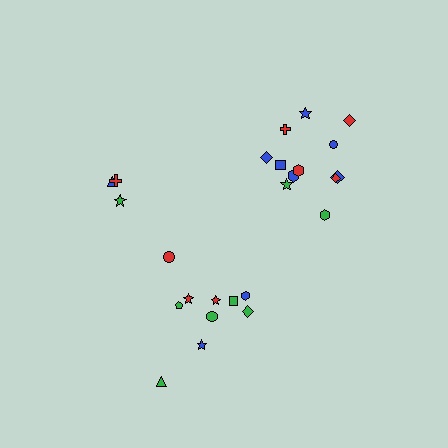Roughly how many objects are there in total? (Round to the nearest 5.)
Roughly 25 objects in total.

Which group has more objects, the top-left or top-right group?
The top-right group.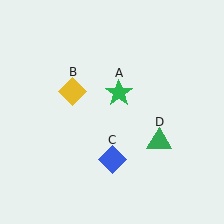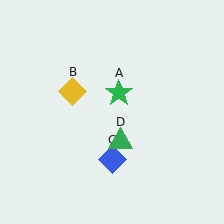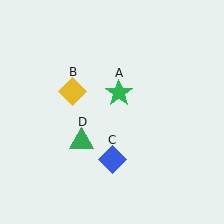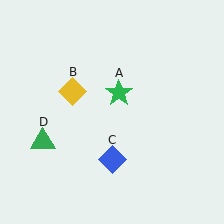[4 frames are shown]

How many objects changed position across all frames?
1 object changed position: green triangle (object D).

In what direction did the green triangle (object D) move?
The green triangle (object D) moved left.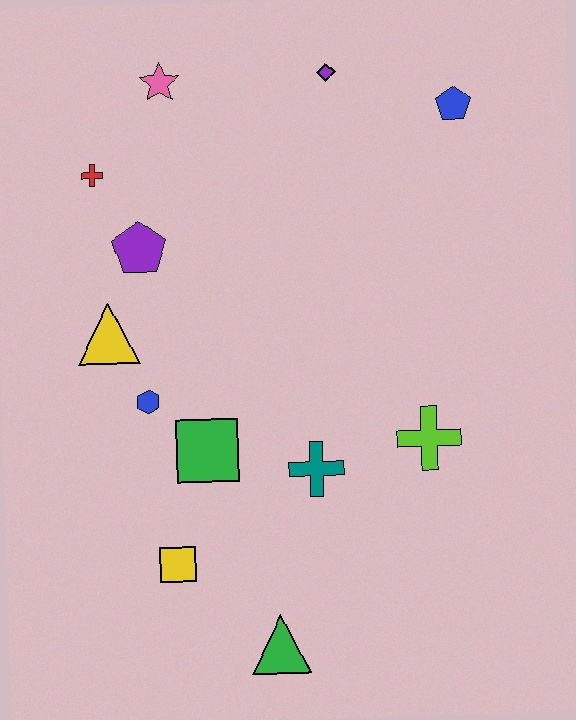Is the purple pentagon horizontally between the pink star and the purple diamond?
No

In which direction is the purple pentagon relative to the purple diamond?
The purple pentagon is to the left of the purple diamond.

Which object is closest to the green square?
The blue hexagon is closest to the green square.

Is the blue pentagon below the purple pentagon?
No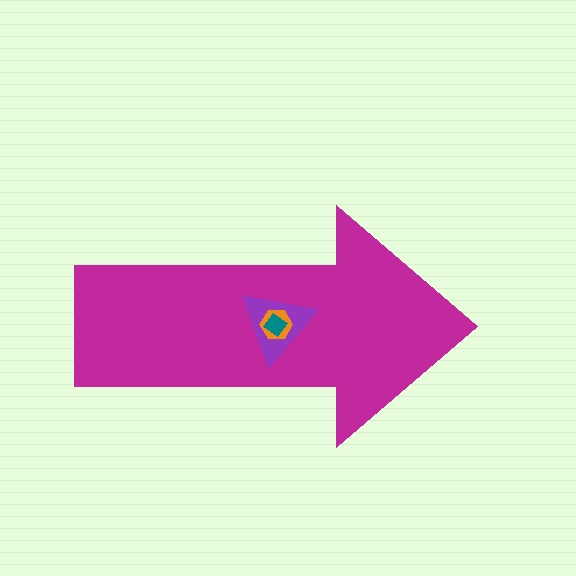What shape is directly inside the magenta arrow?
The purple triangle.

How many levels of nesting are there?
4.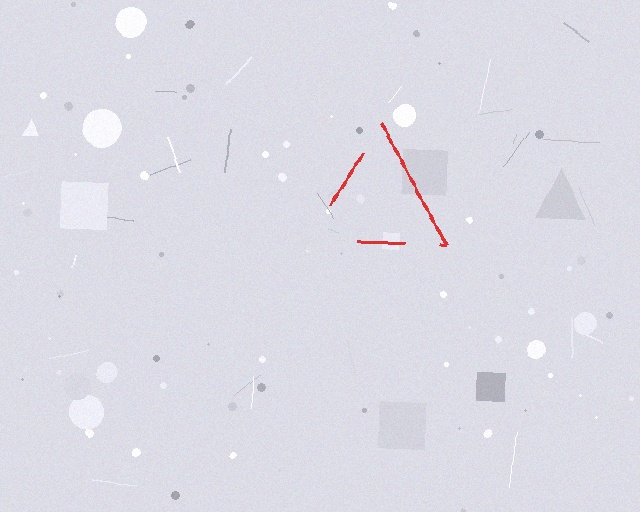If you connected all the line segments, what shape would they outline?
They would outline a triangle.